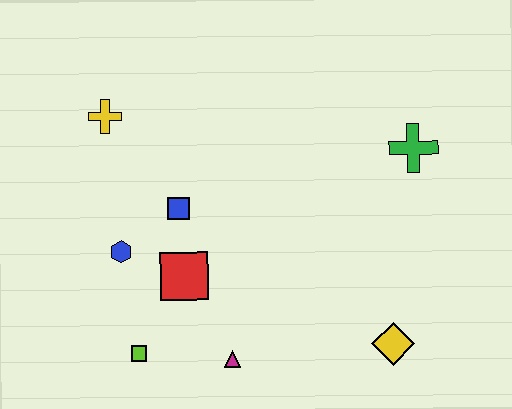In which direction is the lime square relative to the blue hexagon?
The lime square is below the blue hexagon.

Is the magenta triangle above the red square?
No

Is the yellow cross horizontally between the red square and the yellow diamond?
No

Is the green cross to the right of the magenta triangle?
Yes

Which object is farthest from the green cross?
The lime square is farthest from the green cross.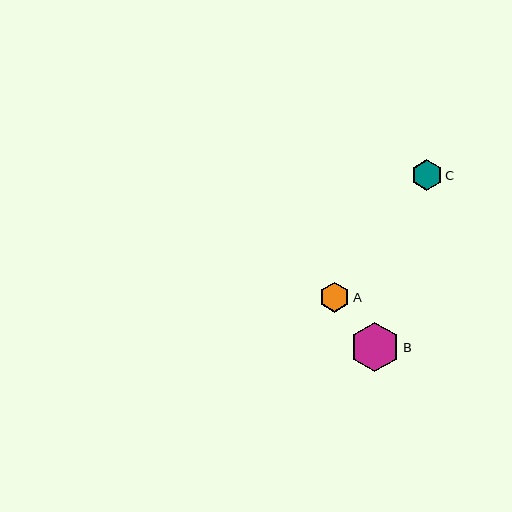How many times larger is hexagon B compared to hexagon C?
Hexagon B is approximately 1.6 times the size of hexagon C.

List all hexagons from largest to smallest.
From largest to smallest: B, C, A.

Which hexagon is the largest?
Hexagon B is the largest with a size of approximately 50 pixels.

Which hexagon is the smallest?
Hexagon A is the smallest with a size of approximately 30 pixels.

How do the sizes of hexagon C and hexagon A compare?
Hexagon C and hexagon A are approximately the same size.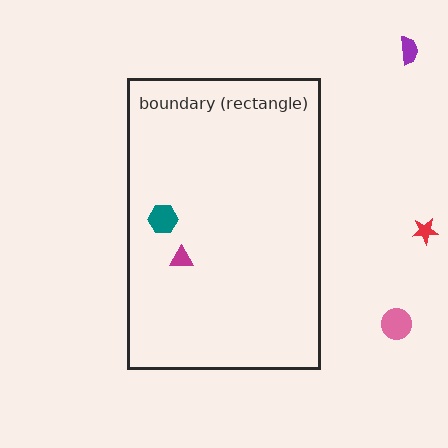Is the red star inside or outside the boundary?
Outside.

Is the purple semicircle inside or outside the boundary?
Outside.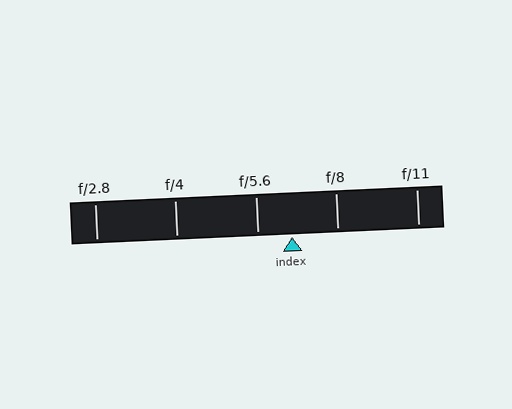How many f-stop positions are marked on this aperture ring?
There are 5 f-stop positions marked.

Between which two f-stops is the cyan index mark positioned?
The index mark is between f/5.6 and f/8.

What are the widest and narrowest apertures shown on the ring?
The widest aperture shown is f/2.8 and the narrowest is f/11.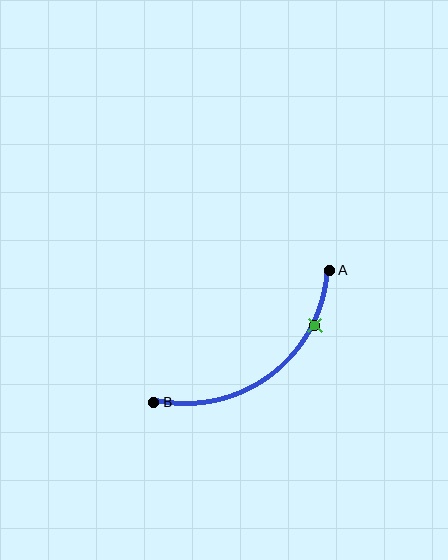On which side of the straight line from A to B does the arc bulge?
The arc bulges below and to the right of the straight line connecting A and B.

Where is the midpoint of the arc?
The arc midpoint is the point on the curve farthest from the straight line joining A and B. It sits below and to the right of that line.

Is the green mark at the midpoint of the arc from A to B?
No. The green mark lies on the arc but is closer to endpoint A. The arc midpoint would be at the point on the curve equidistant along the arc from both A and B.